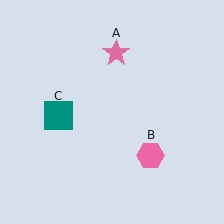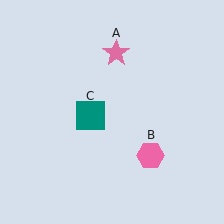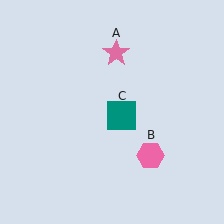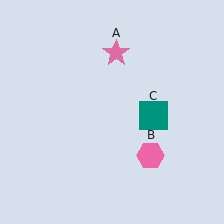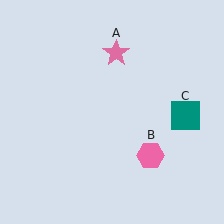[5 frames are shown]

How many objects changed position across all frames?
1 object changed position: teal square (object C).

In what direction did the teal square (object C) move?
The teal square (object C) moved right.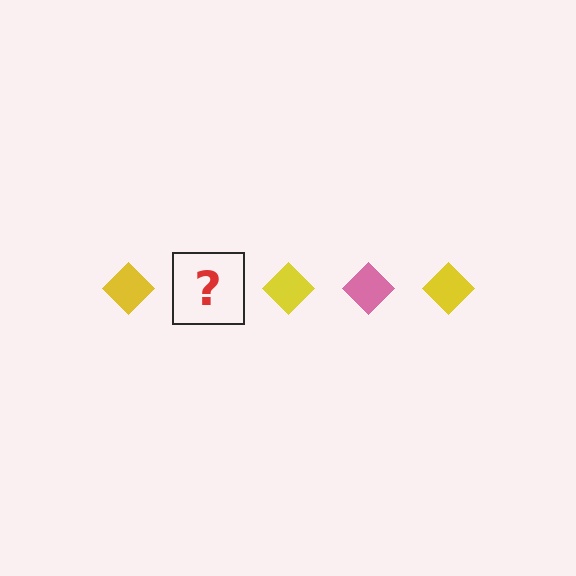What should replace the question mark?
The question mark should be replaced with a pink diamond.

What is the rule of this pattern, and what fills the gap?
The rule is that the pattern cycles through yellow, pink diamonds. The gap should be filled with a pink diamond.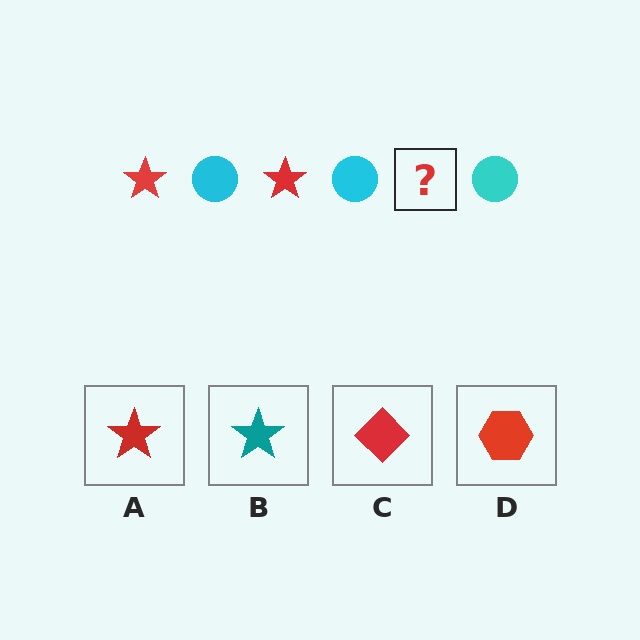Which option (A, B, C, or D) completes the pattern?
A.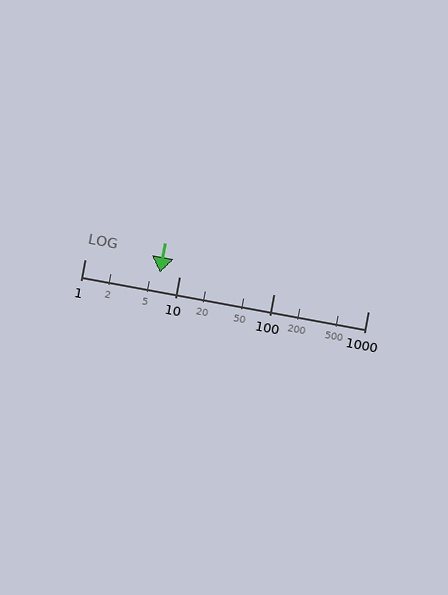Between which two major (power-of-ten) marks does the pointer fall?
The pointer is between 1 and 10.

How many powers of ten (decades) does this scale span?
The scale spans 3 decades, from 1 to 1000.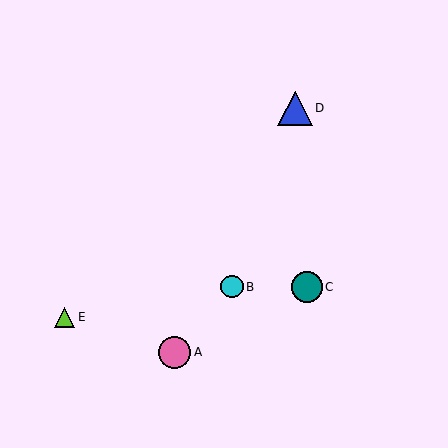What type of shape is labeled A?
Shape A is a pink circle.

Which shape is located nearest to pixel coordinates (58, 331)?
The lime triangle (labeled E) at (65, 317) is nearest to that location.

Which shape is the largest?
The blue triangle (labeled D) is the largest.